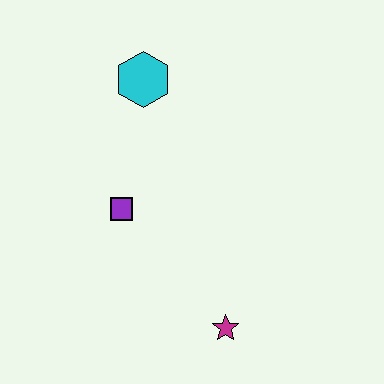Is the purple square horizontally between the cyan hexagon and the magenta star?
No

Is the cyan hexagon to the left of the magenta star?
Yes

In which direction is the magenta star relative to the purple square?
The magenta star is below the purple square.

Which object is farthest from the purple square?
The magenta star is farthest from the purple square.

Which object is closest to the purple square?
The cyan hexagon is closest to the purple square.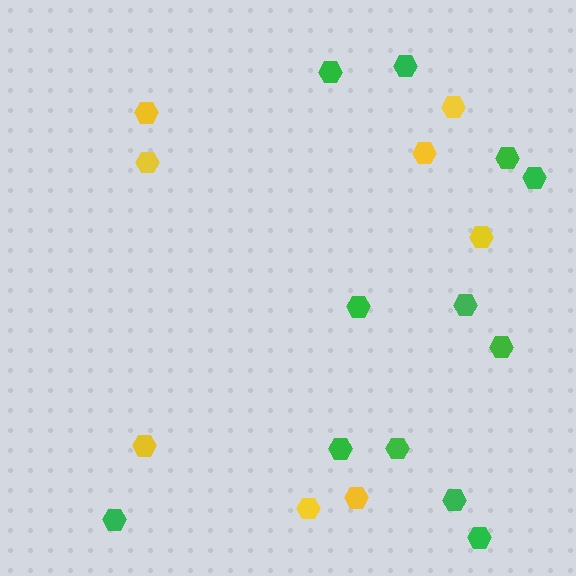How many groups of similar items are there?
There are 2 groups: one group of green hexagons (12) and one group of yellow hexagons (8).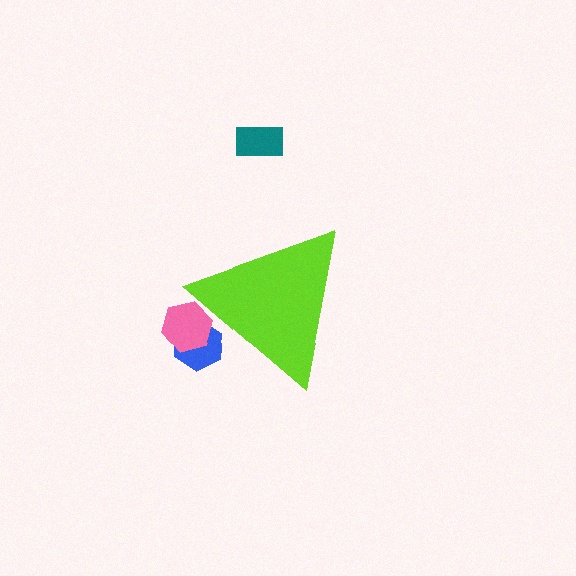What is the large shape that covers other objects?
A lime triangle.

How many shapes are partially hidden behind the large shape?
2 shapes are partially hidden.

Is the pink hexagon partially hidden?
Yes, the pink hexagon is partially hidden behind the lime triangle.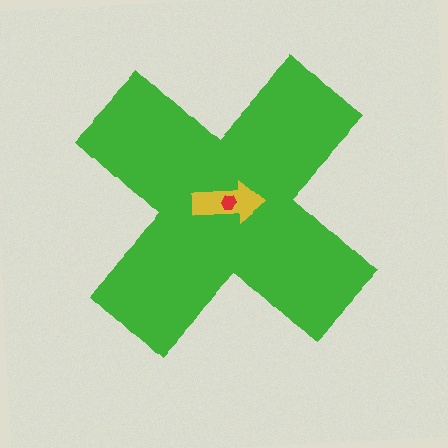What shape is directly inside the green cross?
The yellow arrow.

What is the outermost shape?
The green cross.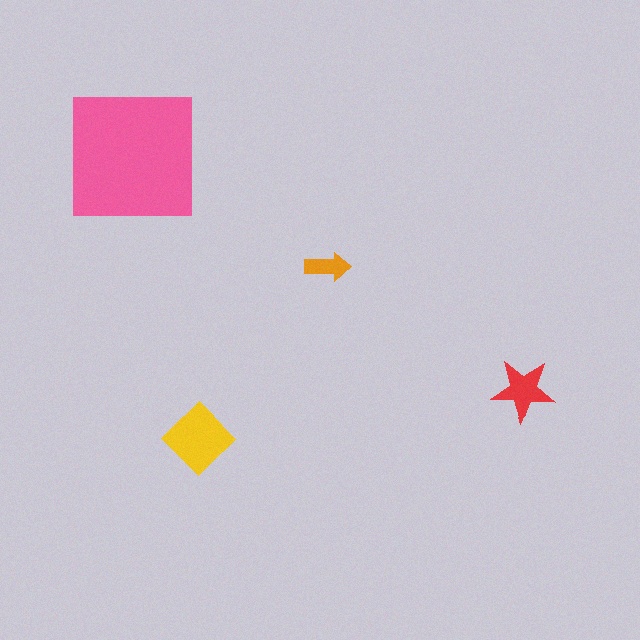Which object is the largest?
The pink square.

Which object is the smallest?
The orange arrow.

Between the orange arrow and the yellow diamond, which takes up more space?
The yellow diamond.